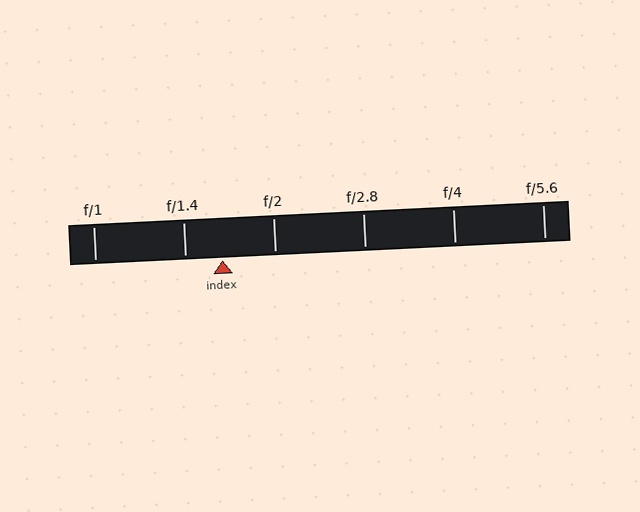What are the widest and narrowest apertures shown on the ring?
The widest aperture shown is f/1 and the narrowest is f/5.6.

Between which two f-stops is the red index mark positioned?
The index mark is between f/1.4 and f/2.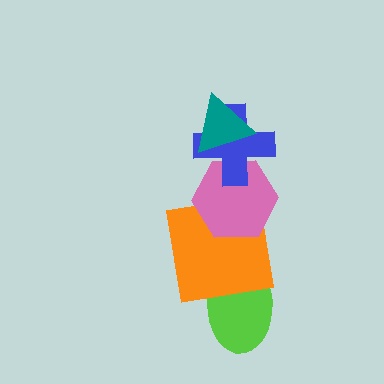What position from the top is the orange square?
The orange square is 4th from the top.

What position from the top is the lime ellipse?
The lime ellipse is 5th from the top.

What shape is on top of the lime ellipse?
The orange square is on top of the lime ellipse.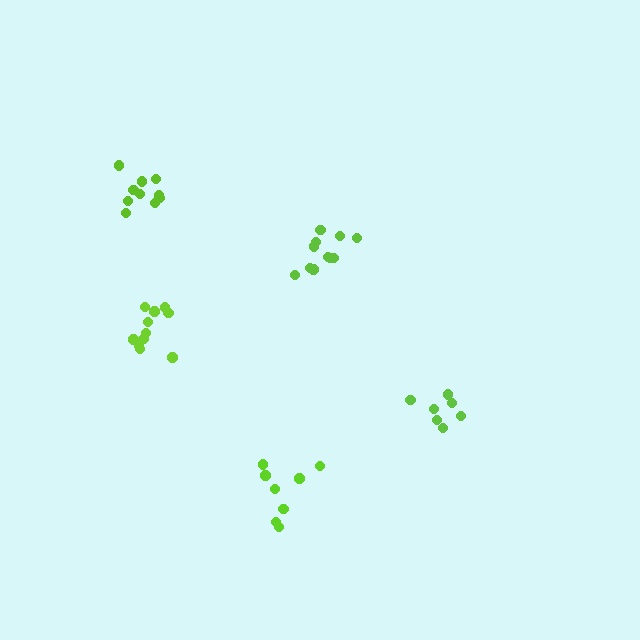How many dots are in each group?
Group 1: 8 dots, Group 2: 10 dots, Group 3: 11 dots, Group 4: 7 dots, Group 5: 11 dots (47 total).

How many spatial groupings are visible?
There are 5 spatial groupings.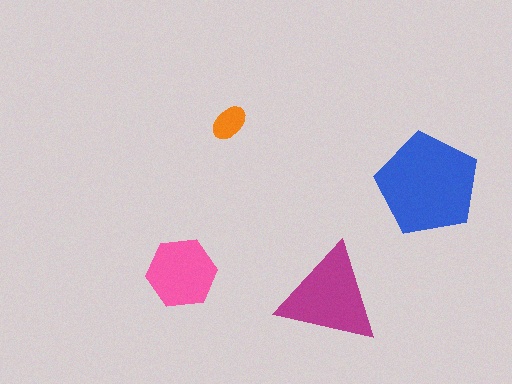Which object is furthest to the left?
The pink hexagon is leftmost.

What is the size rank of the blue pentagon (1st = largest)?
1st.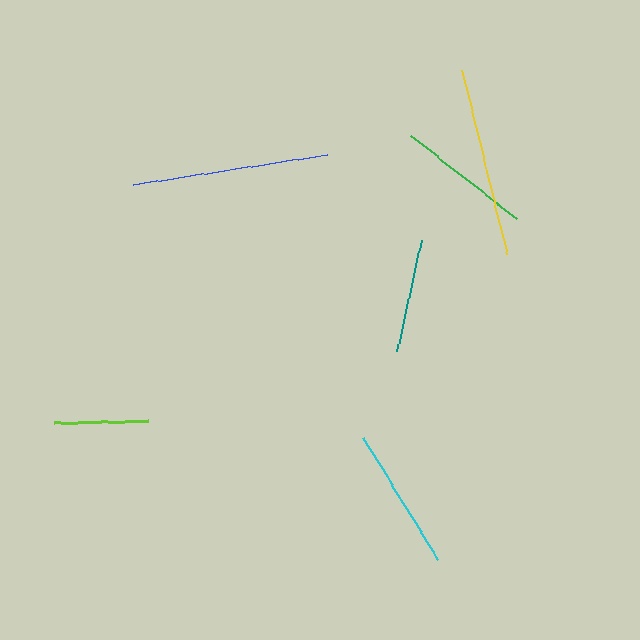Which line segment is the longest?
The blue line is the longest at approximately 196 pixels.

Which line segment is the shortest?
The lime line is the shortest at approximately 95 pixels.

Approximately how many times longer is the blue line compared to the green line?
The blue line is approximately 1.4 times the length of the green line.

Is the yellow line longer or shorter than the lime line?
The yellow line is longer than the lime line.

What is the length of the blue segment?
The blue segment is approximately 196 pixels long.